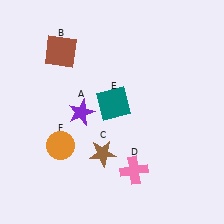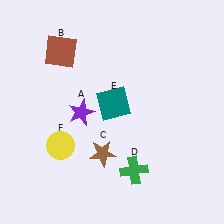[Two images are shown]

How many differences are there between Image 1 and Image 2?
There are 2 differences between the two images.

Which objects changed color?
D changed from pink to green. F changed from orange to yellow.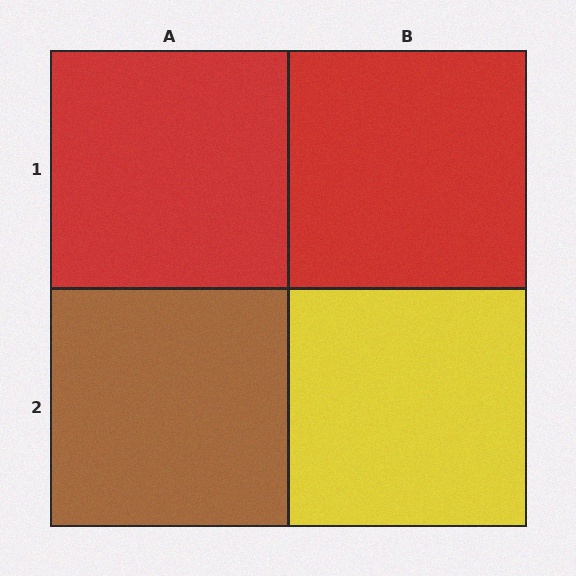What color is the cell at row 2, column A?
Brown.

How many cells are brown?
1 cell is brown.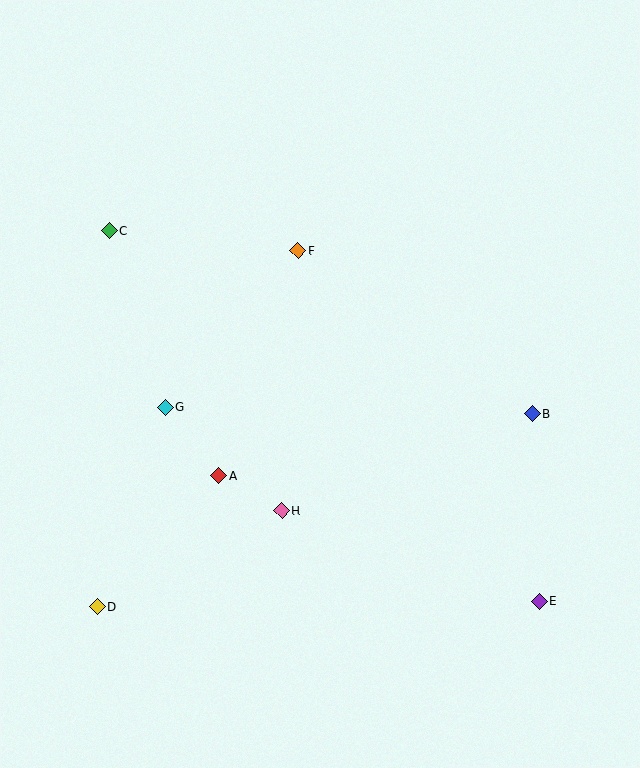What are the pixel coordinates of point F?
Point F is at (298, 251).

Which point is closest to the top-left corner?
Point C is closest to the top-left corner.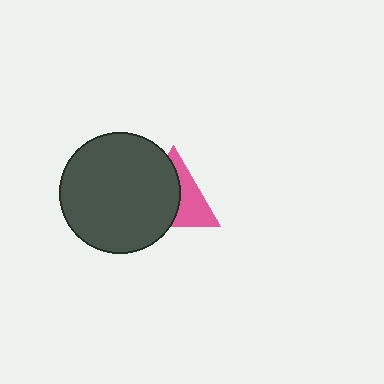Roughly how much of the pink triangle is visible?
A small part of it is visible (roughly 44%).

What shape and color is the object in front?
The object in front is a dark gray circle.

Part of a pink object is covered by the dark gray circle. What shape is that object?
It is a triangle.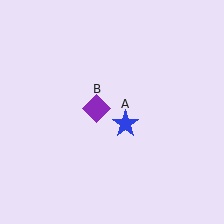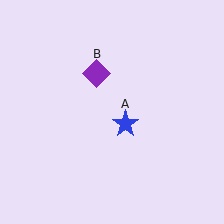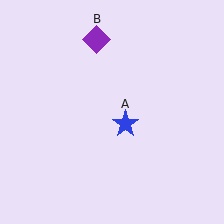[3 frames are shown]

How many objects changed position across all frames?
1 object changed position: purple diamond (object B).